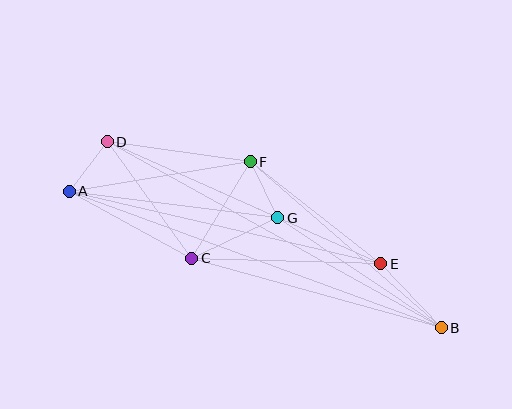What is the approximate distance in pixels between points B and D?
The distance between B and D is approximately 382 pixels.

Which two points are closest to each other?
Points F and G are closest to each other.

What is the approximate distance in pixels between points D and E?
The distance between D and E is approximately 300 pixels.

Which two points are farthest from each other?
Points A and B are farthest from each other.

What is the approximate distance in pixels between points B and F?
The distance between B and F is approximately 253 pixels.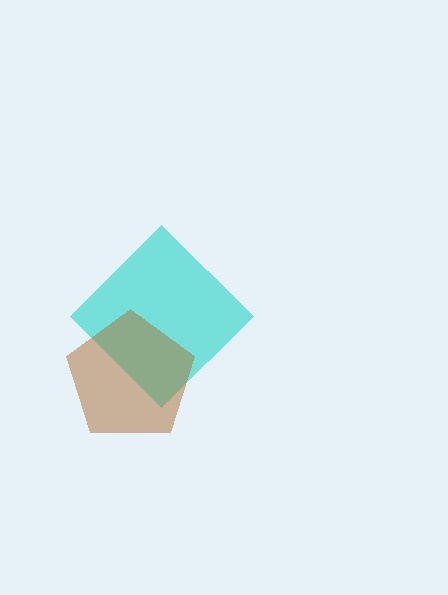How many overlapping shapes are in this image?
There are 2 overlapping shapes in the image.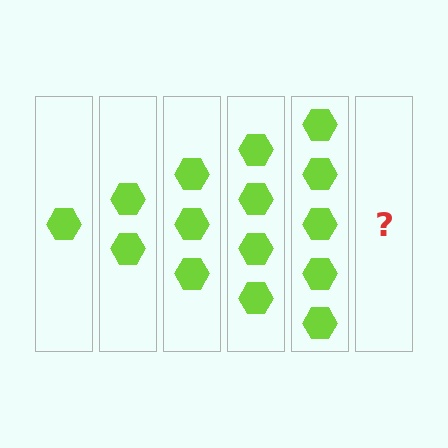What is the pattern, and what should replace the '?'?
The pattern is that each step adds one more hexagon. The '?' should be 6 hexagons.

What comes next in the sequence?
The next element should be 6 hexagons.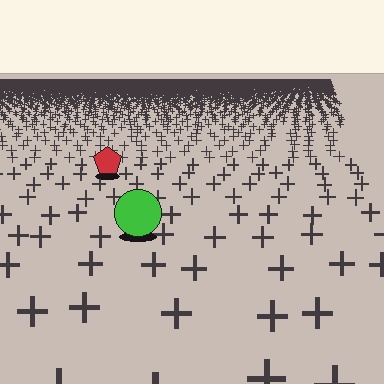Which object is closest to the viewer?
The green circle is closest. The texture marks near it are larger and more spread out.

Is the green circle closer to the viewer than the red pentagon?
Yes. The green circle is closer — you can tell from the texture gradient: the ground texture is coarser near it.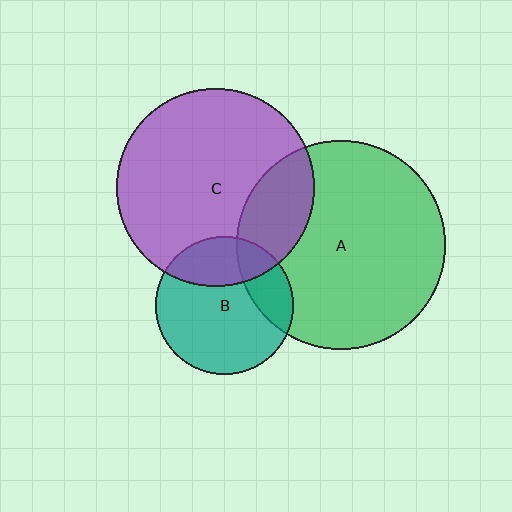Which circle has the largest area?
Circle A (green).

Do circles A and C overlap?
Yes.